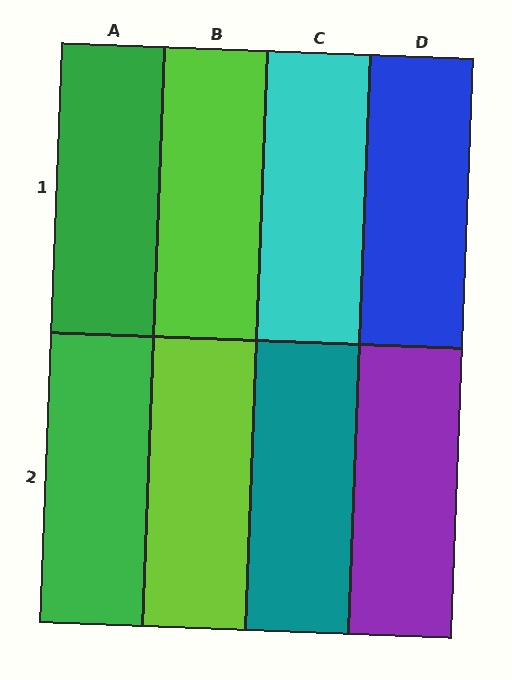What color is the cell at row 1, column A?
Green.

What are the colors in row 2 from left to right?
Green, lime, teal, purple.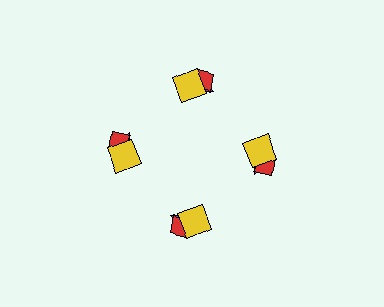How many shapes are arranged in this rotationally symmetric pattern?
There are 12 shapes, arranged in 4 groups of 3.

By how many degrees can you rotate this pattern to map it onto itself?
The pattern maps onto itself every 90 degrees of rotation.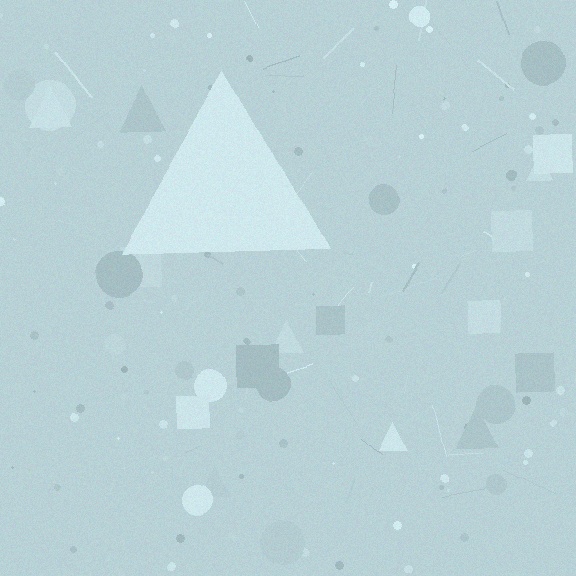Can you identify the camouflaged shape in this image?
The camouflaged shape is a triangle.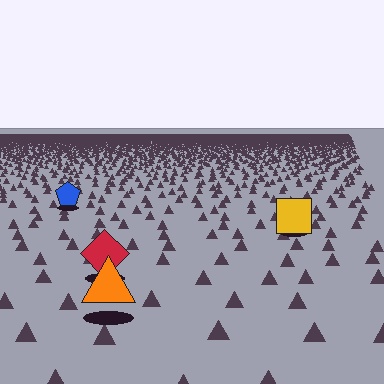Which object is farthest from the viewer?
The blue pentagon is farthest from the viewer. It appears smaller and the ground texture around it is denser.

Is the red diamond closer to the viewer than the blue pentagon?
Yes. The red diamond is closer — you can tell from the texture gradient: the ground texture is coarser near it.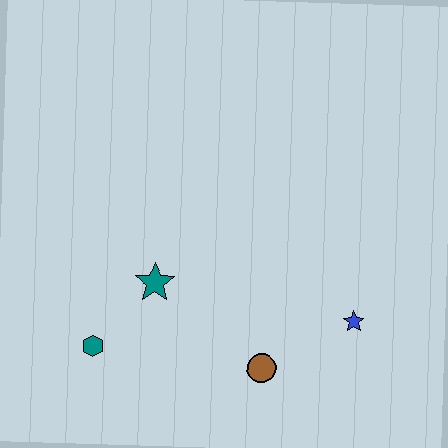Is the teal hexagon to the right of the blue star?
No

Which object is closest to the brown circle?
The blue star is closest to the brown circle.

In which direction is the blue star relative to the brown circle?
The blue star is to the right of the brown circle.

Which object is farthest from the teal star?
The blue star is farthest from the teal star.